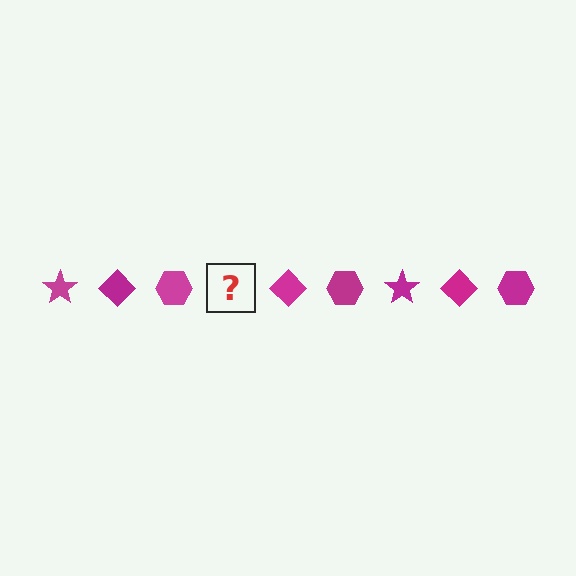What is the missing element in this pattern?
The missing element is a magenta star.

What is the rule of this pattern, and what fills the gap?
The rule is that the pattern cycles through star, diamond, hexagon shapes in magenta. The gap should be filled with a magenta star.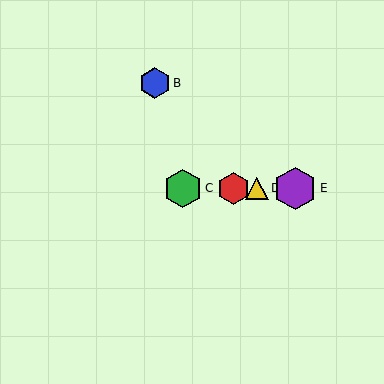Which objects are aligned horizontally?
Objects A, C, D, E are aligned horizontally.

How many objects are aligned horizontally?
4 objects (A, C, D, E) are aligned horizontally.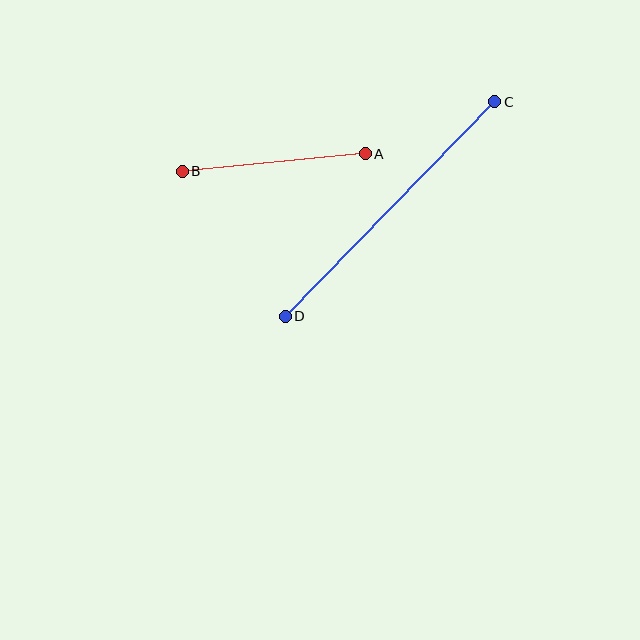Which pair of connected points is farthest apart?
Points C and D are farthest apart.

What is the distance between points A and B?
The distance is approximately 184 pixels.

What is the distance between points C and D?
The distance is approximately 300 pixels.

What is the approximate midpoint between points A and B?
The midpoint is at approximately (274, 163) pixels.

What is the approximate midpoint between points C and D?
The midpoint is at approximately (390, 209) pixels.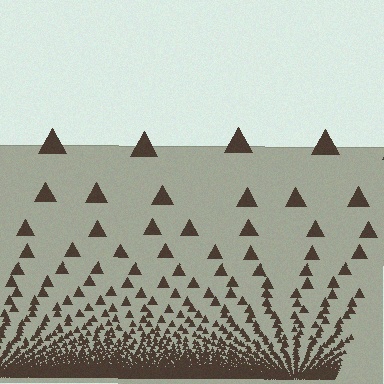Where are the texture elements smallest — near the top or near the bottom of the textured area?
Near the bottom.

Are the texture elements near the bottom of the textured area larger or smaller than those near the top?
Smaller. The gradient is inverted — elements near the bottom are smaller and denser.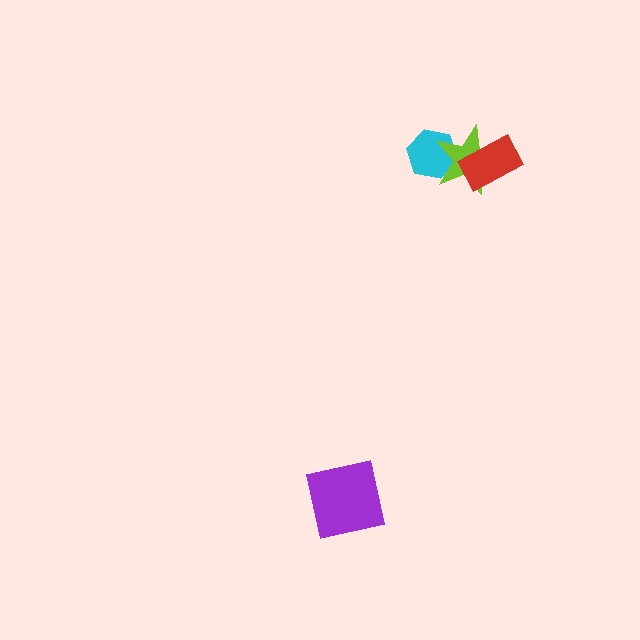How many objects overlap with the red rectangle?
1 object overlaps with the red rectangle.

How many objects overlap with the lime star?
2 objects overlap with the lime star.